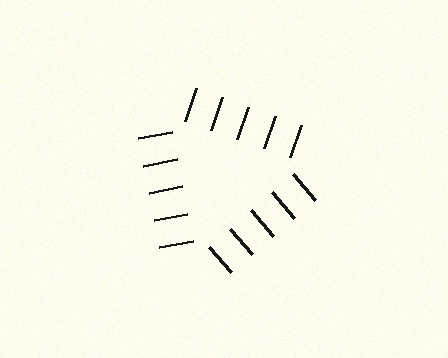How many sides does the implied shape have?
3 sides — the line-ends trace a triangle.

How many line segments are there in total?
15 — 5 along each of the 3 edges.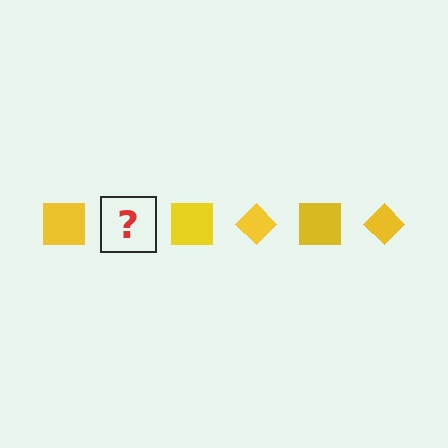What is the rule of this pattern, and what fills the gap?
The rule is that the pattern cycles through square, diamond shapes in yellow. The gap should be filled with a yellow diamond.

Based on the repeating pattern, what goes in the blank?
The blank should be a yellow diamond.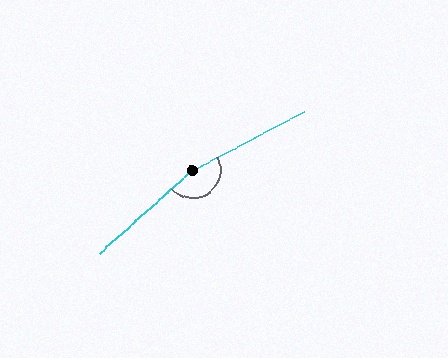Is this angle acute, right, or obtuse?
It is obtuse.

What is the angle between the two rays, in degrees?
Approximately 166 degrees.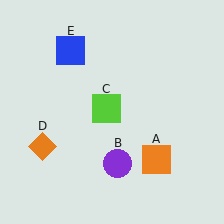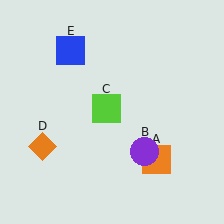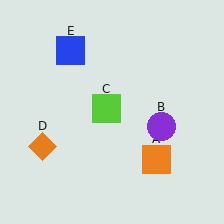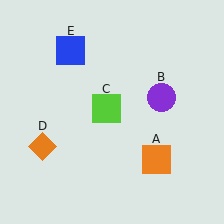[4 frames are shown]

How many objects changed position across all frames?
1 object changed position: purple circle (object B).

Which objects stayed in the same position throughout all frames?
Orange square (object A) and lime square (object C) and orange diamond (object D) and blue square (object E) remained stationary.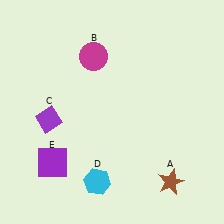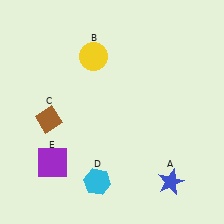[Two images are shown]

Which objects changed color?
A changed from brown to blue. B changed from magenta to yellow. C changed from purple to brown.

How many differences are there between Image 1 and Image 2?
There are 3 differences between the two images.